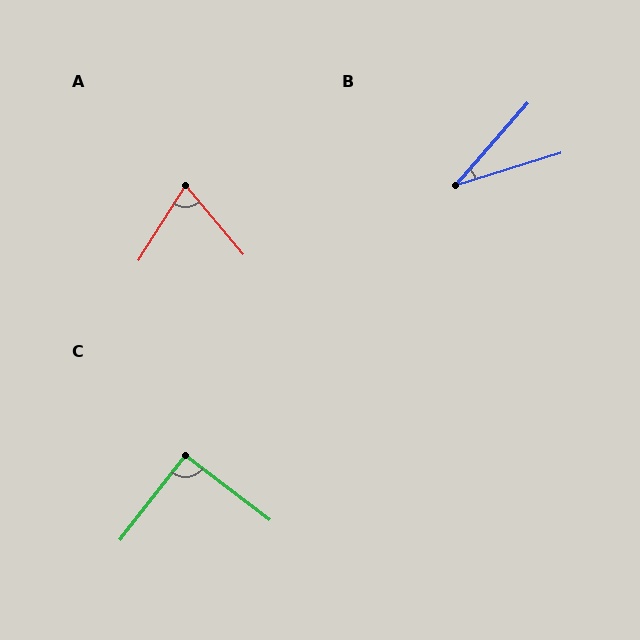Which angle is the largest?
C, at approximately 91 degrees.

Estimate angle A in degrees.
Approximately 72 degrees.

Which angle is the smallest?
B, at approximately 31 degrees.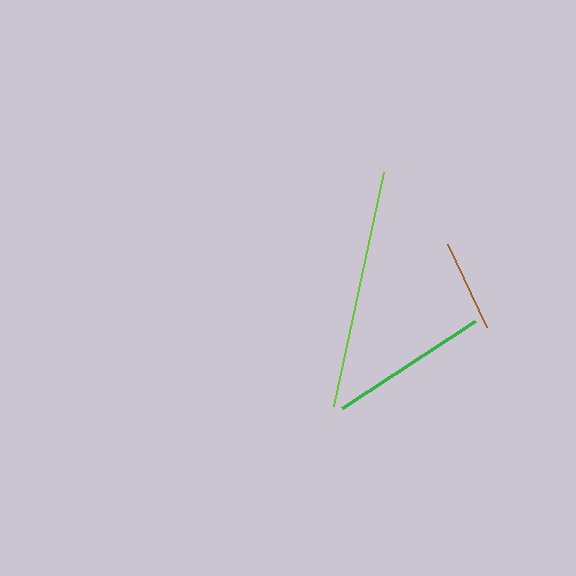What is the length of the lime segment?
The lime segment is approximately 239 pixels long.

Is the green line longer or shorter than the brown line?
The green line is longer than the brown line.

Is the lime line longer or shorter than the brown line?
The lime line is longer than the brown line.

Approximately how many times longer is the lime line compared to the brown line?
The lime line is approximately 2.6 times the length of the brown line.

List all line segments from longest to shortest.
From longest to shortest: lime, green, brown.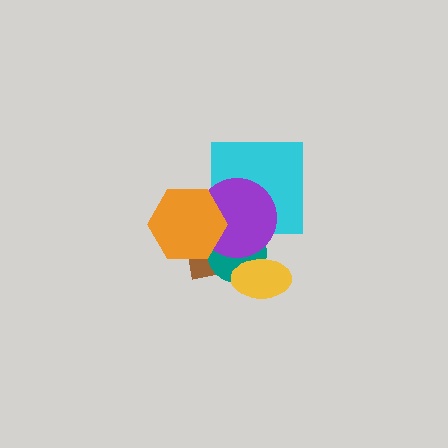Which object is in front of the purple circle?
The orange hexagon is in front of the purple circle.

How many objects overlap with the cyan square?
1 object overlaps with the cyan square.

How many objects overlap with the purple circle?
4 objects overlap with the purple circle.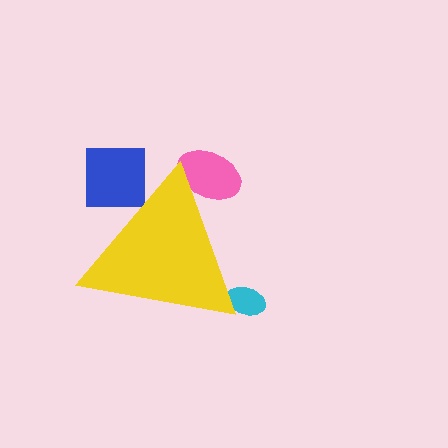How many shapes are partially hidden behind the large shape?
3 shapes are partially hidden.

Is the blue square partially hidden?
Yes, the blue square is partially hidden behind the yellow triangle.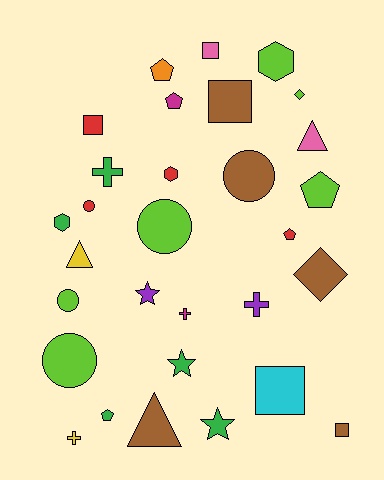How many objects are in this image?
There are 30 objects.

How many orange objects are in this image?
There is 1 orange object.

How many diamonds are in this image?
There are 2 diamonds.